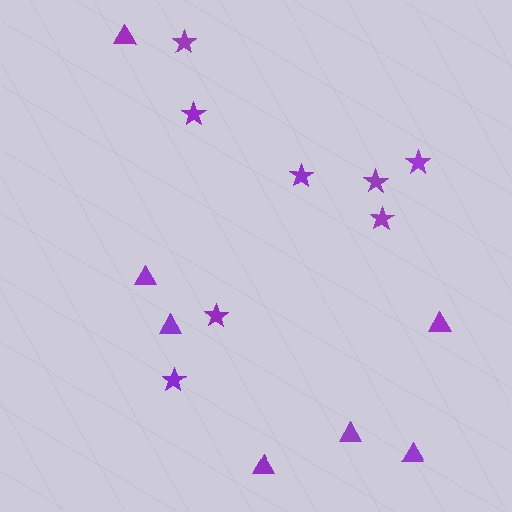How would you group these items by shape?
There are 2 groups: one group of triangles (7) and one group of stars (8).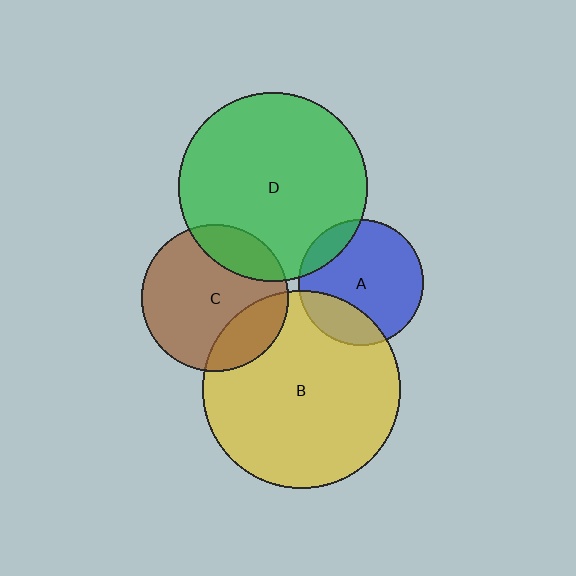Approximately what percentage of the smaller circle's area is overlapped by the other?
Approximately 20%.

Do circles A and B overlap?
Yes.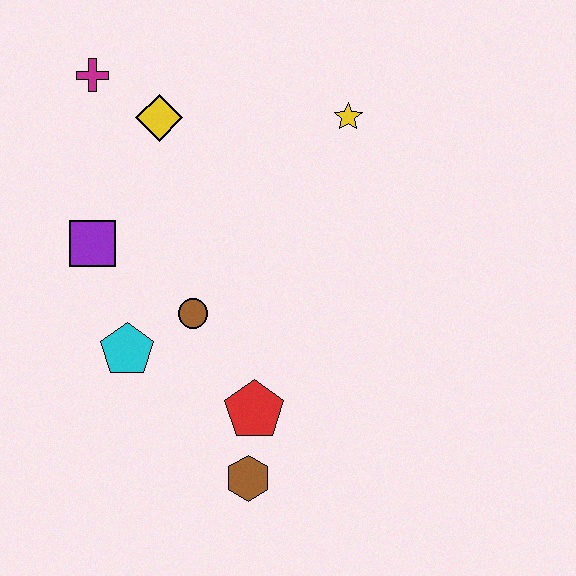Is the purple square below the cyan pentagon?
No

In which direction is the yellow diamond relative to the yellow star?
The yellow diamond is to the left of the yellow star.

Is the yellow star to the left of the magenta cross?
No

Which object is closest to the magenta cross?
The yellow diamond is closest to the magenta cross.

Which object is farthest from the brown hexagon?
The magenta cross is farthest from the brown hexagon.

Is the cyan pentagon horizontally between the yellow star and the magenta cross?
Yes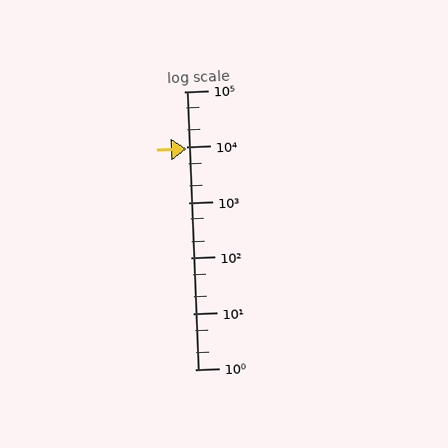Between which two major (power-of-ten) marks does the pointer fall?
The pointer is between 1000 and 10000.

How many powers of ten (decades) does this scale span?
The scale spans 5 decades, from 1 to 100000.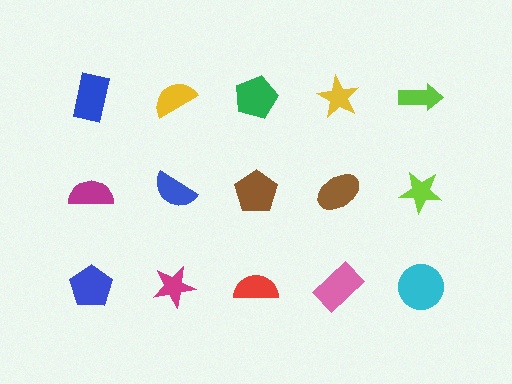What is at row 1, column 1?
A blue rectangle.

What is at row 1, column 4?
A yellow star.